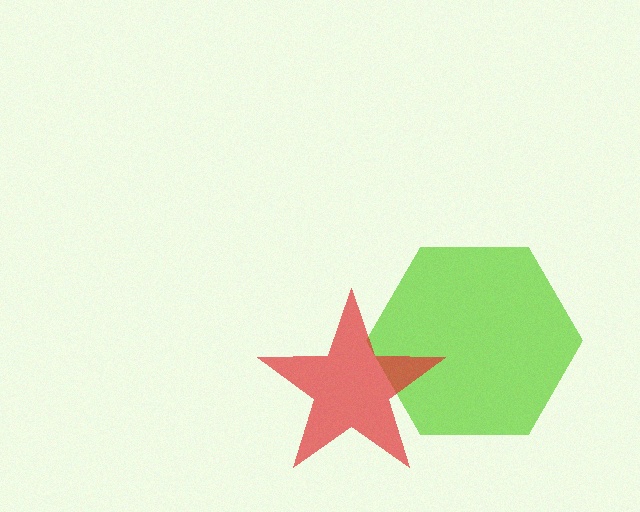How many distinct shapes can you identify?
There are 2 distinct shapes: a lime hexagon, a red star.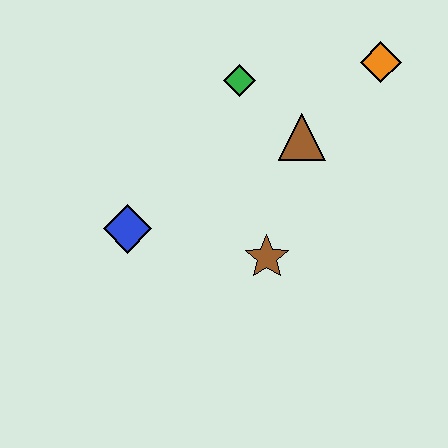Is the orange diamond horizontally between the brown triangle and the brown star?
No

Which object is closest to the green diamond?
The brown triangle is closest to the green diamond.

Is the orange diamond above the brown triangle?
Yes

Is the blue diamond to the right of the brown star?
No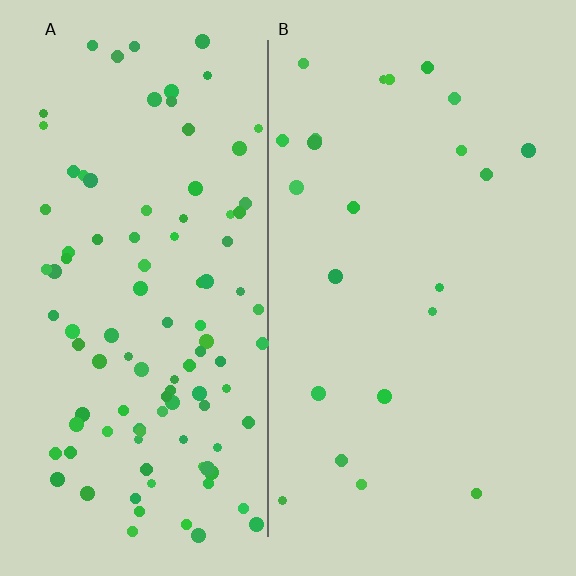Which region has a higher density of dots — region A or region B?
A (the left).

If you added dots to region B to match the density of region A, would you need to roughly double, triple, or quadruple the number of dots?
Approximately quadruple.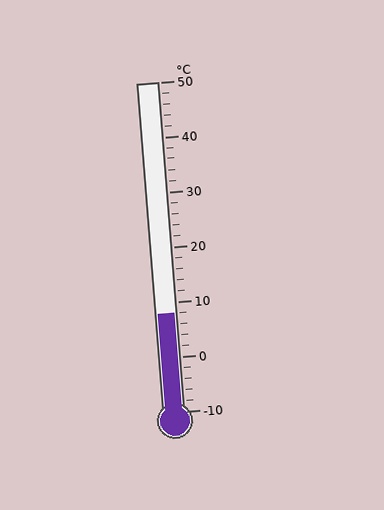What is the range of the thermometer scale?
The thermometer scale ranges from -10°C to 50°C.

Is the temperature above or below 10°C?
The temperature is below 10°C.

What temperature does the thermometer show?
The thermometer shows approximately 8°C.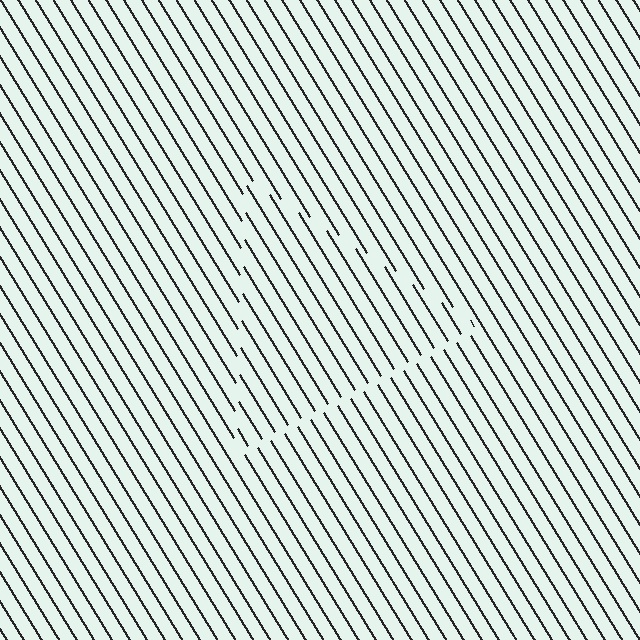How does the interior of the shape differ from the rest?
The interior of the shape contains the same grating, shifted by half a period — the contour is defined by the phase discontinuity where line-ends from the inner and outer gratings abut.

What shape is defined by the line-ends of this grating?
An illusory triangle. The interior of the shape contains the same grating, shifted by half a period — the contour is defined by the phase discontinuity where line-ends from the inner and outer gratings abut.